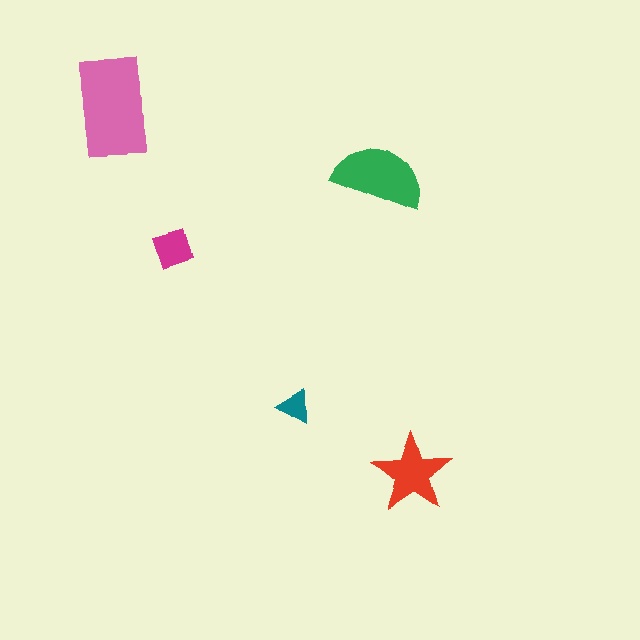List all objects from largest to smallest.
The pink rectangle, the green semicircle, the red star, the magenta square, the teal triangle.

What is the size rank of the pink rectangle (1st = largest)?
1st.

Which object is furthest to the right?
The red star is rightmost.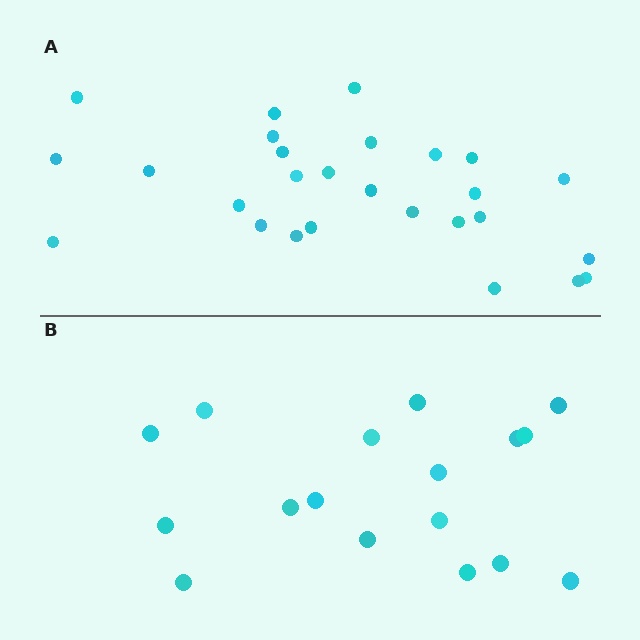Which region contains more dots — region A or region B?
Region A (the top region) has more dots.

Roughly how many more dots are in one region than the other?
Region A has roughly 10 or so more dots than region B.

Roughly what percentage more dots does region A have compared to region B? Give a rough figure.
About 60% more.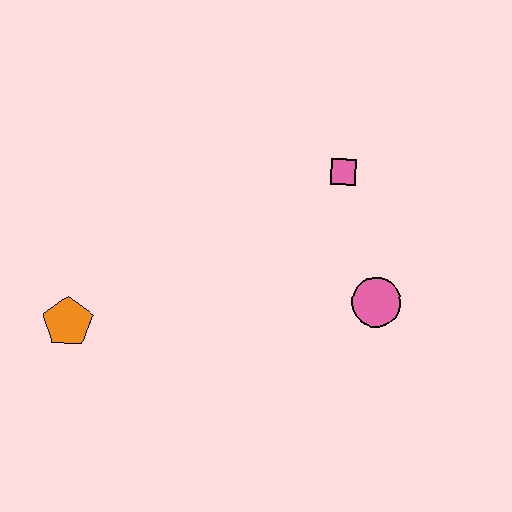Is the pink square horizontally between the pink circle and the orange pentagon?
Yes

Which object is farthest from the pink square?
The orange pentagon is farthest from the pink square.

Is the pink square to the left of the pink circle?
Yes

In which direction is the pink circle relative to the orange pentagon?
The pink circle is to the right of the orange pentagon.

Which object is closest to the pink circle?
The pink square is closest to the pink circle.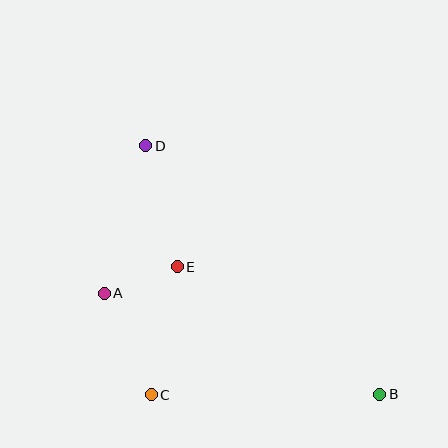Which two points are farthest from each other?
Points B and D are farthest from each other.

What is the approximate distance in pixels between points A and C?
The distance between A and C is approximately 112 pixels.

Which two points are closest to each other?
Points A and E are closest to each other.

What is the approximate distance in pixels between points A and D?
The distance between A and D is approximately 153 pixels.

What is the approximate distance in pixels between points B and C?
The distance between B and C is approximately 229 pixels.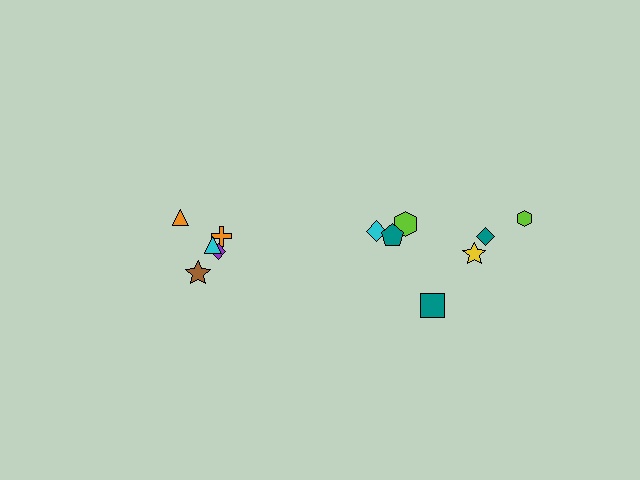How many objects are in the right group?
There are 7 objects.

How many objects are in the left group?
There are 5 objects.